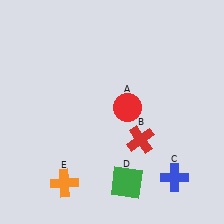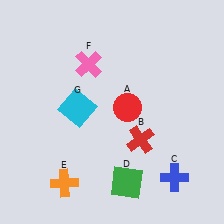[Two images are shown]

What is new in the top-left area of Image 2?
A cyan square (G) was added in the top-left area of Image 2.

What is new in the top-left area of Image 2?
A pink cross (F) was added in the top-left area of Image 2.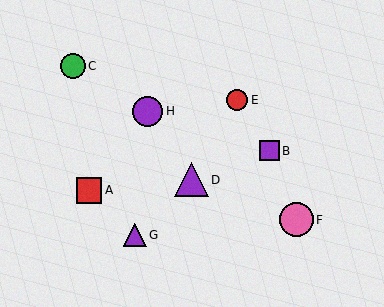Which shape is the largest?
The pink circle (labeled F) is the largest.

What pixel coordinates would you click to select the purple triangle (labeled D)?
Click at (191, 180) to select the purple triangle D.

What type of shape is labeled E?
Shape E is a red circle.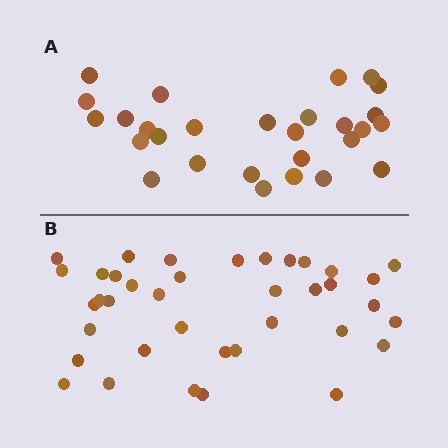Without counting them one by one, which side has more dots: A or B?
Region B (the bottom region) has more dots.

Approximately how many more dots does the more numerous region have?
Region B has roughly 10 or so more dots than region A.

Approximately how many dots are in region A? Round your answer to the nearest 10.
About 30 dots. (The exact count is 28, which rounds to 30.)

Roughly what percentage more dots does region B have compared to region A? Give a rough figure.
About 35% more.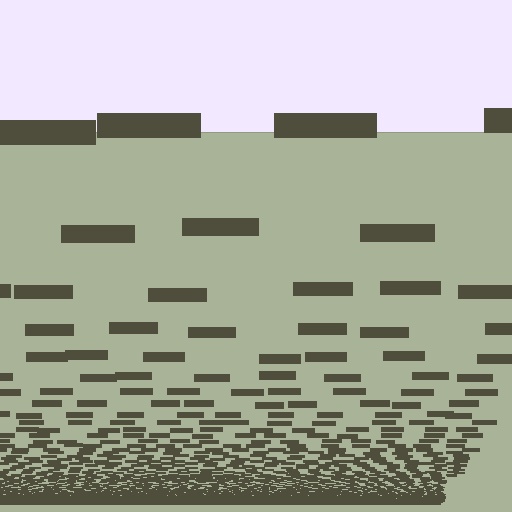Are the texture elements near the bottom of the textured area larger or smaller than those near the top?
Smaller. The gradient is inverted — elements near the bottom are smaller and denser.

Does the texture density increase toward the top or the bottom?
Density increases toward the bottom.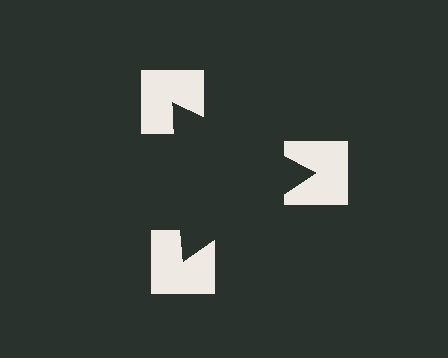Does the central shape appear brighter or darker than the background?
It typically appears slightly darker than the background, even though no actual brightness change is drawn.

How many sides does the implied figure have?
3 sides.